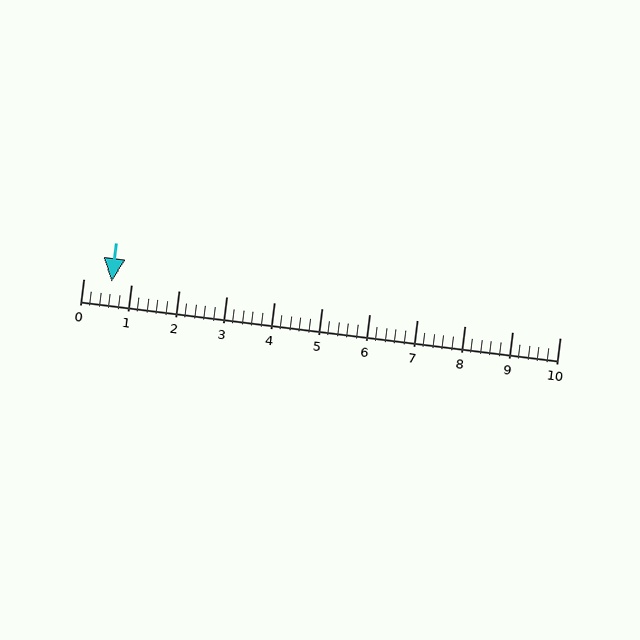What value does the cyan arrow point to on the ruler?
The cyan arrow points to approximately 0.6.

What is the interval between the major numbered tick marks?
The major tick marks are spaced 1 units apart.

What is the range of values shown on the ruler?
The ruler shows values from 0 to 10.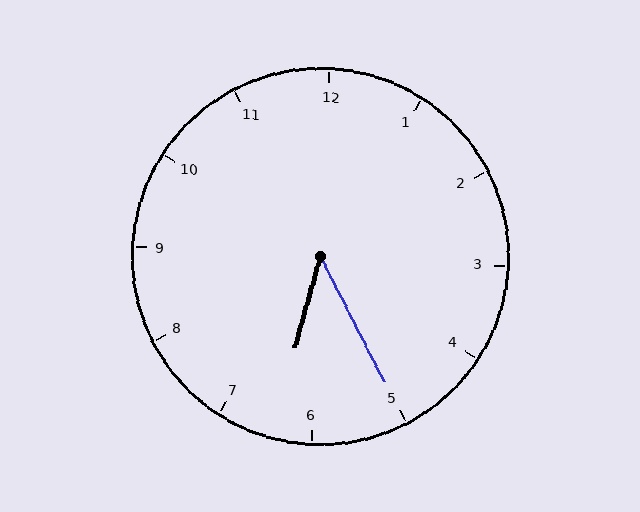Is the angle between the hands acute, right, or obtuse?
It is acute.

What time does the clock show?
6:25.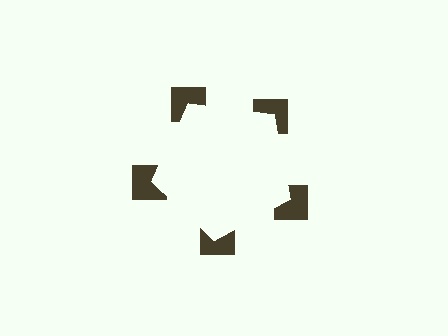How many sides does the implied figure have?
5 sides.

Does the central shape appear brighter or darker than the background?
It typically appears slightly brighter than the background, even though no actual brightness change is drawn.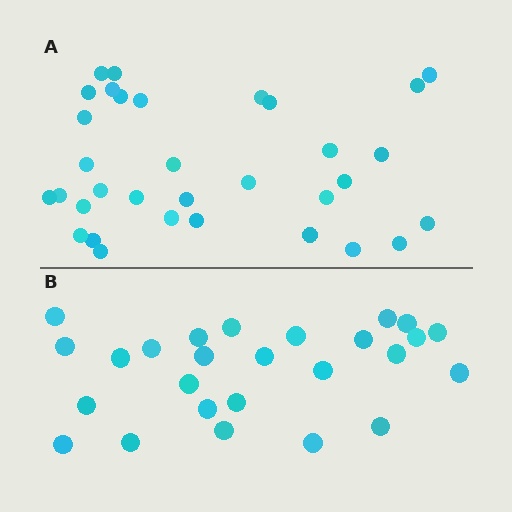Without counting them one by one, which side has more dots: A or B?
Region A (the top region) has more dots.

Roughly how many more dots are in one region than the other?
Region A has roughly 8 or so more dots than region B.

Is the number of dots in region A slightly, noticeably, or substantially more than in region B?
Region A has noticeably more, but not dramatically so. The ratio is roughly 1.3 to 1.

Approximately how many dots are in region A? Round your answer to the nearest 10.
About 30 dots. (The exact count is 33, which rounds to 30.)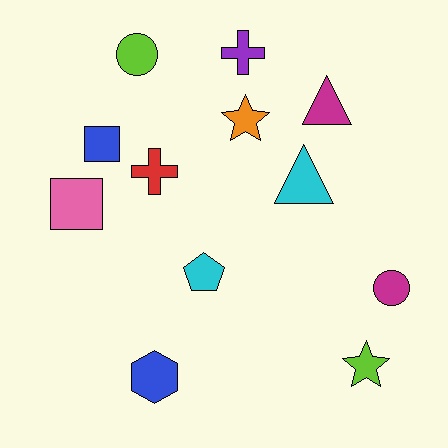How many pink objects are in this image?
There is 1 pink object.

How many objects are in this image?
There are 12 objects.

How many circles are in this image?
There are 2 circles.